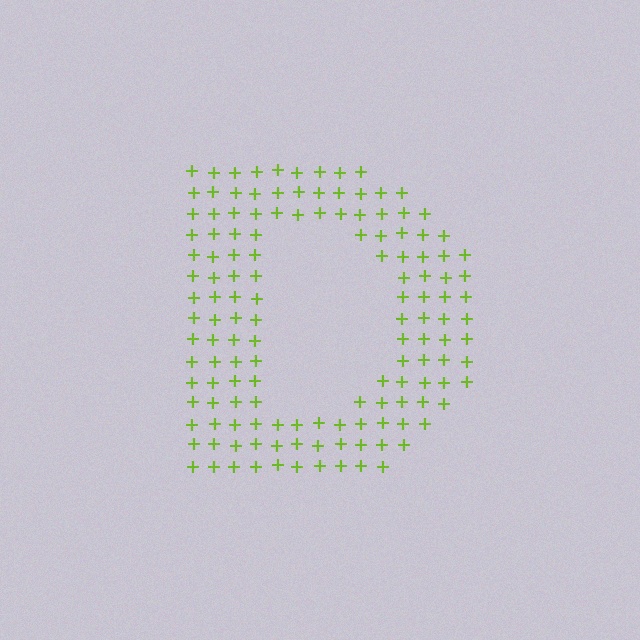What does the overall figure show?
The overall figure shows the letter D.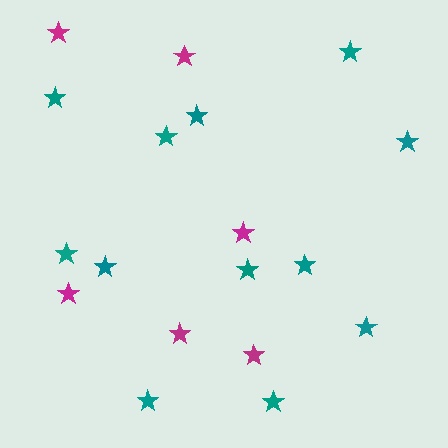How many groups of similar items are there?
There are 2 groups: one group of magenta stars (6) and one group of teal stars (12).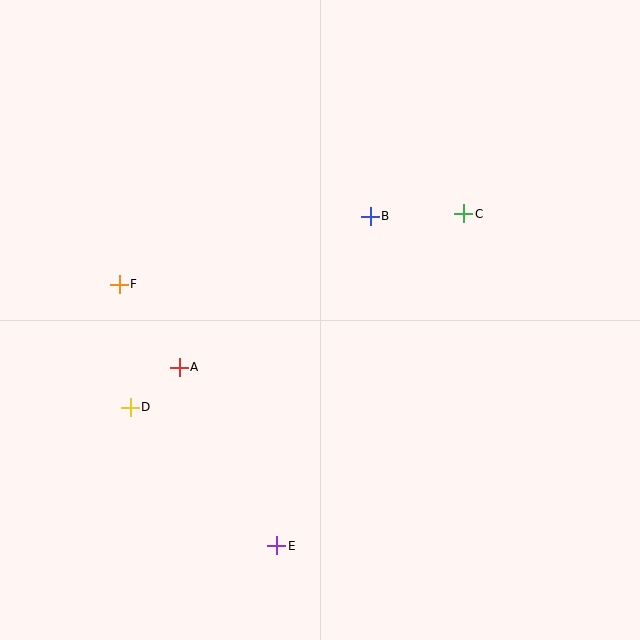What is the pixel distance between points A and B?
The distance between A and B is 244 pixels.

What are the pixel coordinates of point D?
Point D is at (130, 407).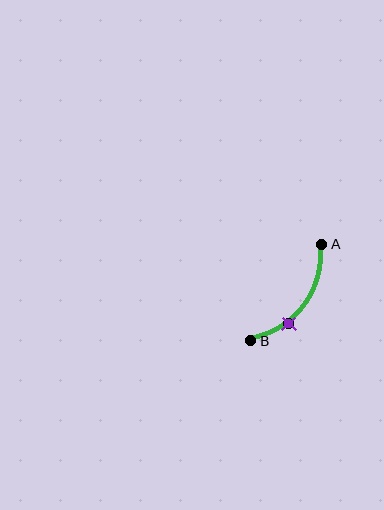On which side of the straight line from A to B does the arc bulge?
The arc bulges below and to the right of the straight line connecting A and B.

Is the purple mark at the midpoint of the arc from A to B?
No. The purple mark lies on the arc but is closer to endpoint B. The arc midpoint would be at the point on the curve equidistant along the arc from both A and B.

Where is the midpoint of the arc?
The arc midpoint is the point on the curve farthest from the straight line joining A and B. It sits below and to the right of that line.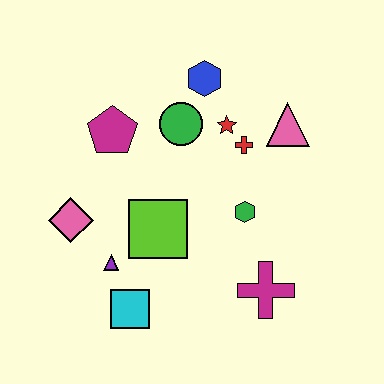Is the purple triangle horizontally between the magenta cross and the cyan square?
No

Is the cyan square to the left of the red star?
Yes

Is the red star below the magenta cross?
No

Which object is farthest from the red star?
The cyan square is farthest from the red star.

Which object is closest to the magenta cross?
The green hexagon is closest to the magenta cross.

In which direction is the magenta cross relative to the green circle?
The magenta cross is below the green circle.